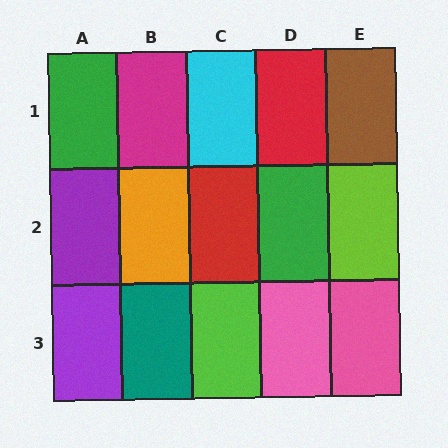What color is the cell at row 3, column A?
Purple.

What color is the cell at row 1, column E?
Brown.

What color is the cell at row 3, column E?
Pink.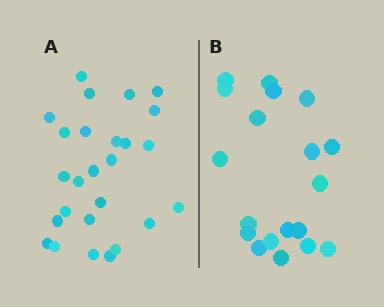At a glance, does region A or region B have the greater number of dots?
Region A (the left region) has more dots.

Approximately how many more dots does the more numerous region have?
Region A has roughly 8 or so more dots than region B.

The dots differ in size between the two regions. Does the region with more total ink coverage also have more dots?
No. Region B has more total ink coverage because its dots are larger, but region A actually contains more individual dots. Total area can be misleading — the number of items is what matters here.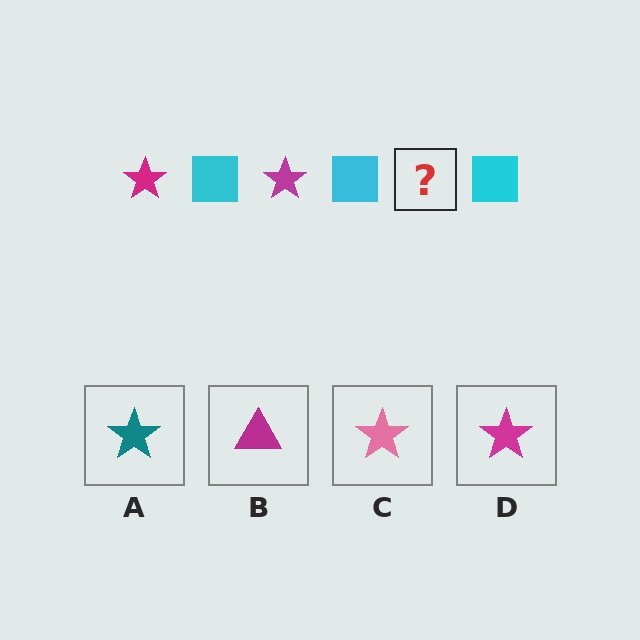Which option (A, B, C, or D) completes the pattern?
D.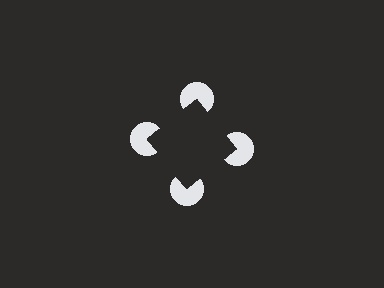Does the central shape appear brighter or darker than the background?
It typically appears slightly darker than the background, even though no actual brightness change is drawn.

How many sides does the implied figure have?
4 sides.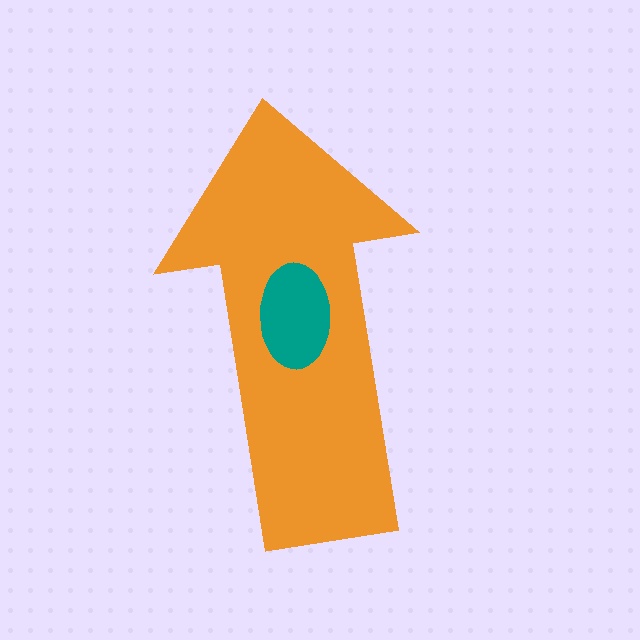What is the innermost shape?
The teal ellipse.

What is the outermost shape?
The orange arrow.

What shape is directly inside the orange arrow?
The teal ellipse.